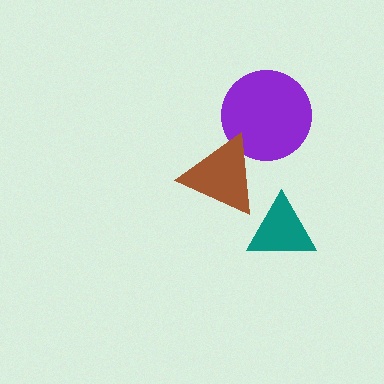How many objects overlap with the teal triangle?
0 objects overlap with the teal triangle.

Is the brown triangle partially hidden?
No, no other shape covers it.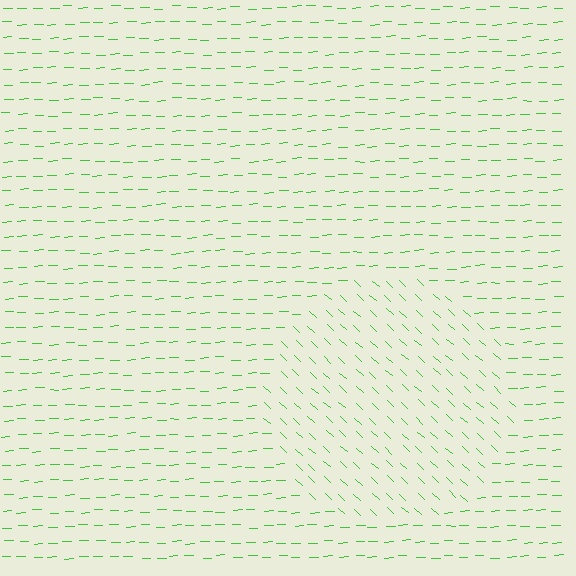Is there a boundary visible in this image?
Yes, there is a texture boundary formed by a change in line orientation.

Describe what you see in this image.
The image is filled with small green line segments. A circle region in the image has lines oriented differently from the surrounding lines, creating a visible texture boundary.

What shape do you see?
I see a circle.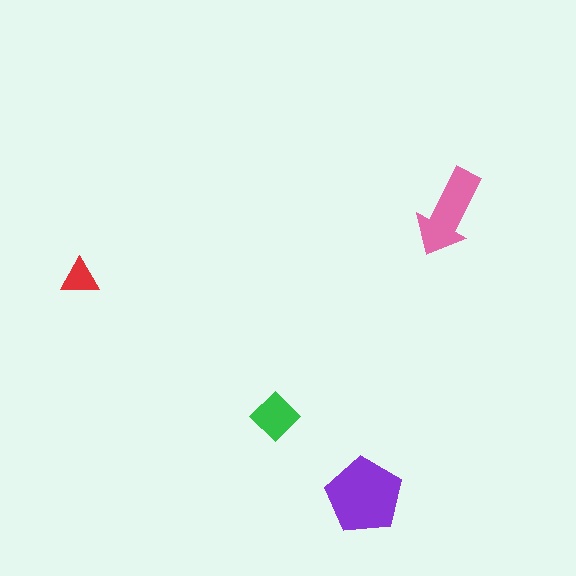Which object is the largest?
The purple pentagon.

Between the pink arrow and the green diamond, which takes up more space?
The pink arrow.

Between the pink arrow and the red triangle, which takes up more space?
The pink arrow.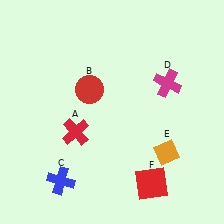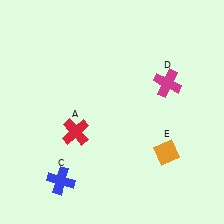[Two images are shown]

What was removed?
The red square (F), the red circle (B) were removed in Image 2.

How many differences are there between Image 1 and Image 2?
There are 2 differences between the two images.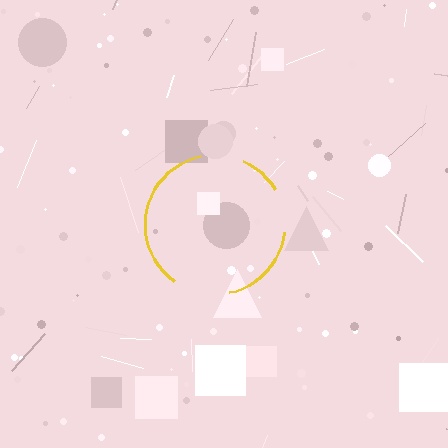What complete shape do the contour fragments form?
The contour fragments form a circle.